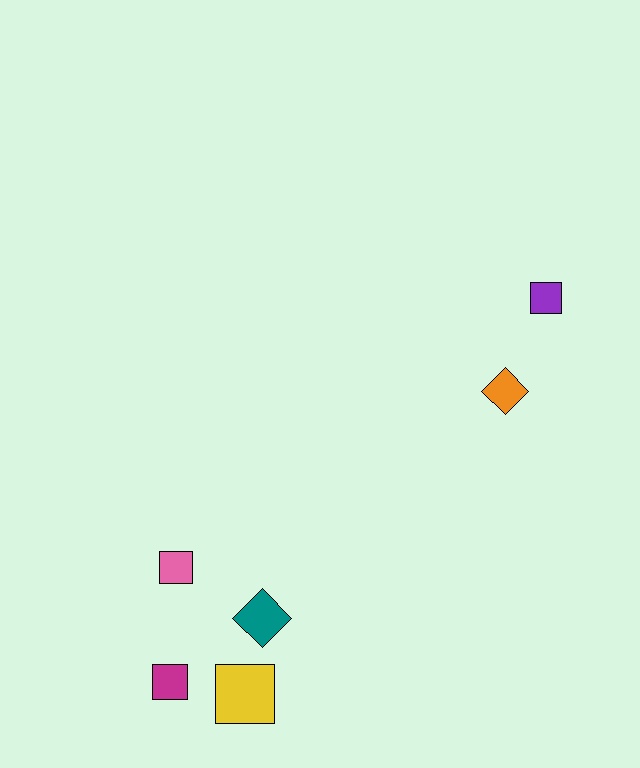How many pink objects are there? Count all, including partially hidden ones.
There is 1 pink object.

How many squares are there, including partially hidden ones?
There are 4 squares.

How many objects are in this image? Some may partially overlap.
There are 6 objects.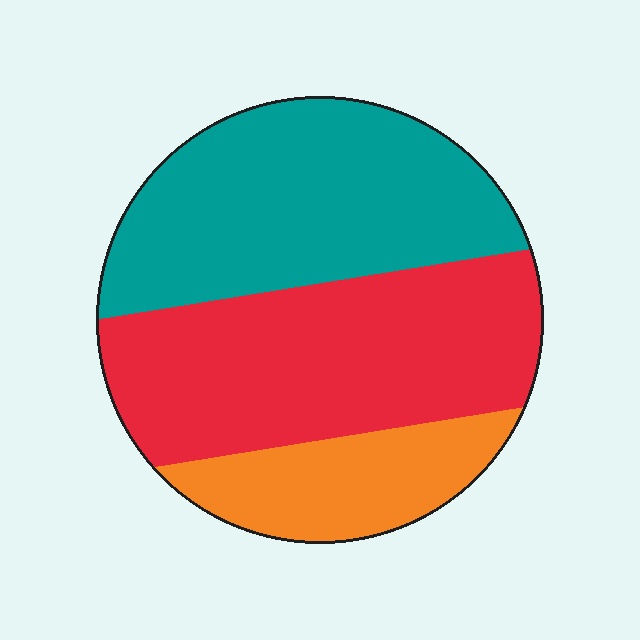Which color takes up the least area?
Orange, at roughly 20%.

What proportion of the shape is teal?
Teal covers about 40% of the shape.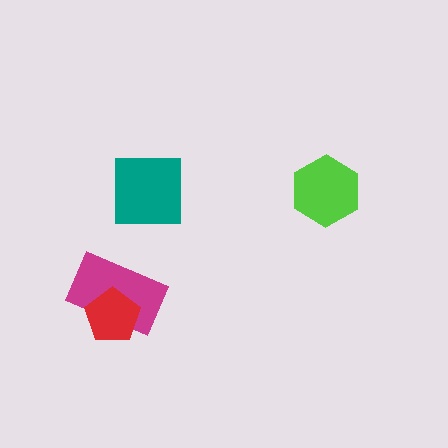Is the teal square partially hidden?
No, no other shape covers it.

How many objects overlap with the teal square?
0 objects overlap with the teal square.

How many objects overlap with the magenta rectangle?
1 object overlaps with the magenta rectangle.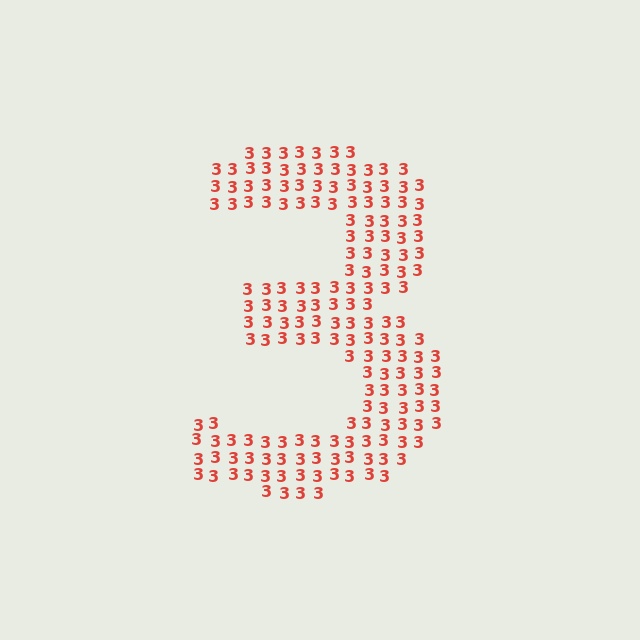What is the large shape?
The large shape is the digit 3.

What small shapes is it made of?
It is made of small digit 3's.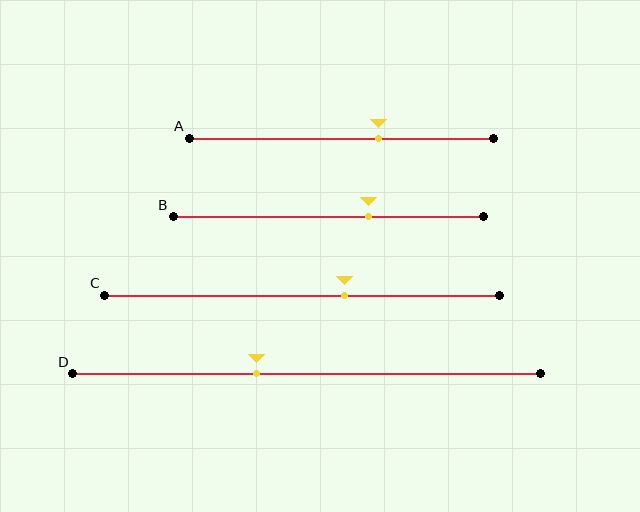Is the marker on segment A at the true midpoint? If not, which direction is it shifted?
No, the marker on segment A is shifted to the right by about 12% of the segment length.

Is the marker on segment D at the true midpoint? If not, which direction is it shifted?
No, the marker on segment D is shifted to the left by about 11% of the segment length.